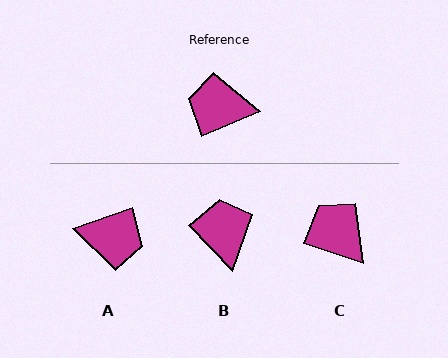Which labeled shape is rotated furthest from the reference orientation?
A, about 175 degrees away.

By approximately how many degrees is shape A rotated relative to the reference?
Approximately 175 degrees counter-clockwise.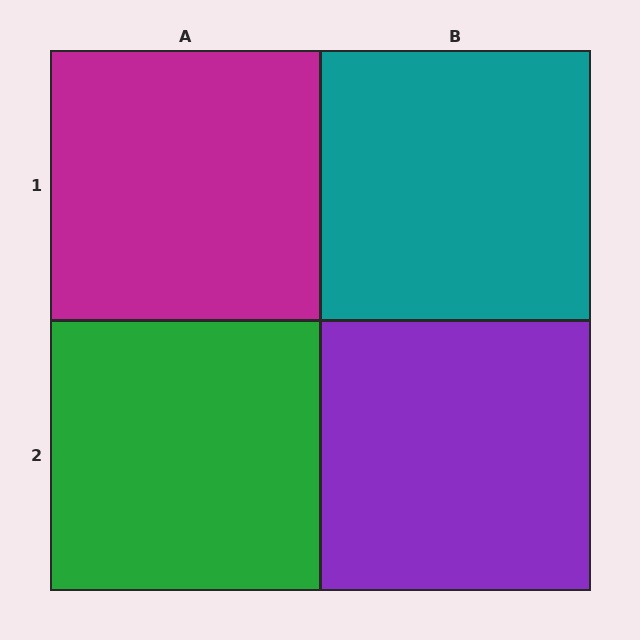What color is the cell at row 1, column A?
Magenta.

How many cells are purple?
1 cell is purple.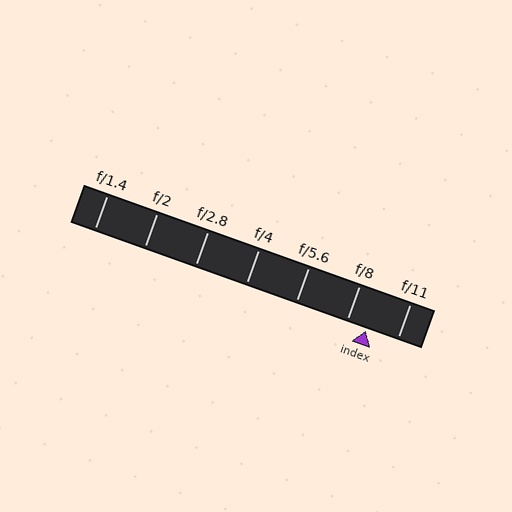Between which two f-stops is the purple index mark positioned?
The index mark is between f/8 and f/11.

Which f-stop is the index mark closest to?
The index mark is closest to f/8.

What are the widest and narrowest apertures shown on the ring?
The widest aperture shown is f/1.4 and the narrowest is f/11.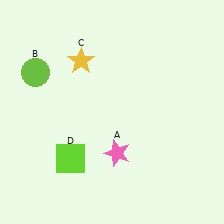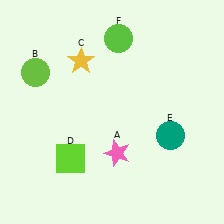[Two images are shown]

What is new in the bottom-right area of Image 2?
A teal circle (E) was added in the bottom-right area of Image 2.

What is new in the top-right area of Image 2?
A lime circle (F) was added in the top-right area of Image 2.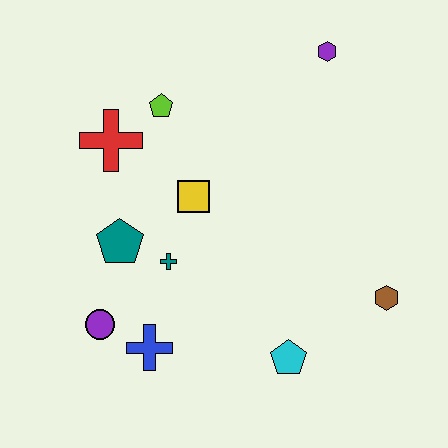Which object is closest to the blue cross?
The purple circle is closest to the blue cross.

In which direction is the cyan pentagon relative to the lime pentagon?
The cyan pentagon is below the lime pentagon.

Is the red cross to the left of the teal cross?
Yes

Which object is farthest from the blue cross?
The purple hexagon is farthest from the blue cross.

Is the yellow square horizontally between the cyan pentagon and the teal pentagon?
Yes